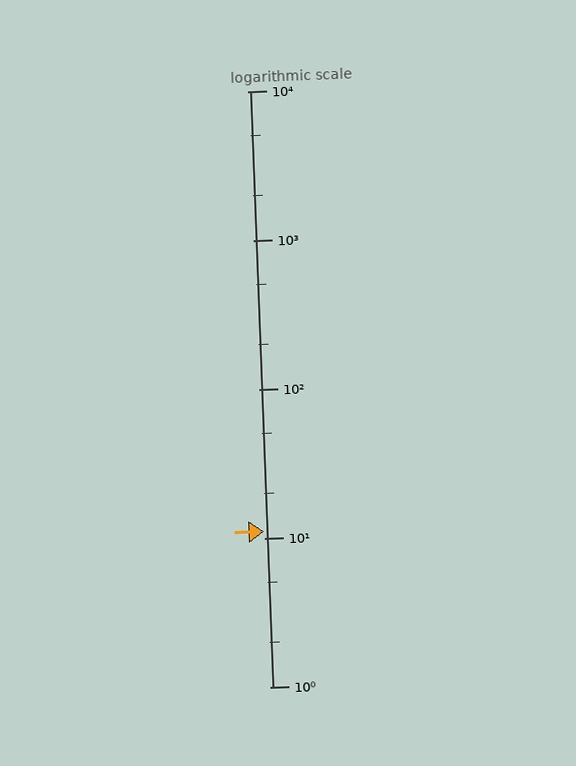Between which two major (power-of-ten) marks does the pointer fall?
The pointer is between 10 and 100.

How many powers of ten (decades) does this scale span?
The scale spans 4 decades, from 1 to 10000.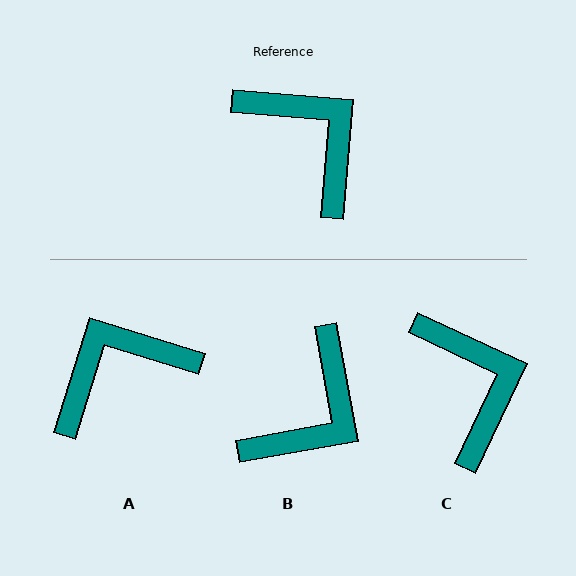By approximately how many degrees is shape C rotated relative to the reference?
Approximately 21 degrees clockwise.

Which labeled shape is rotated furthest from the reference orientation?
A, about 77 degrees away.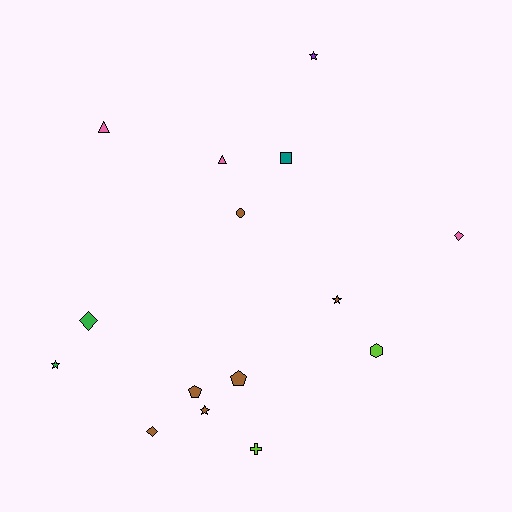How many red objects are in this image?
There are no red objects.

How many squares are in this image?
There is 1 square.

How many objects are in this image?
There are 15 objects.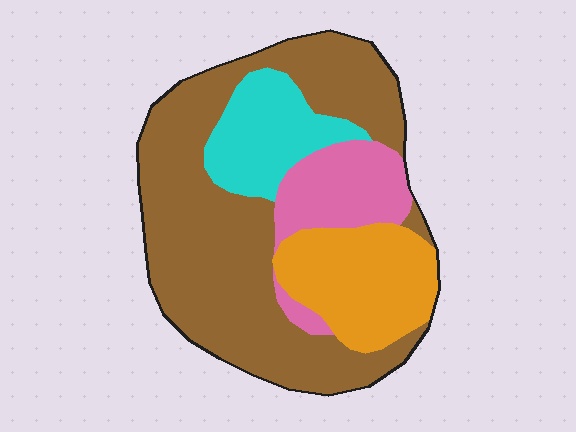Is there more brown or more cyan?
Brown.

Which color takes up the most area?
Brown, at roughly 55%.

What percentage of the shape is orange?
Orange takes up about one fifth (1/5) of the shape.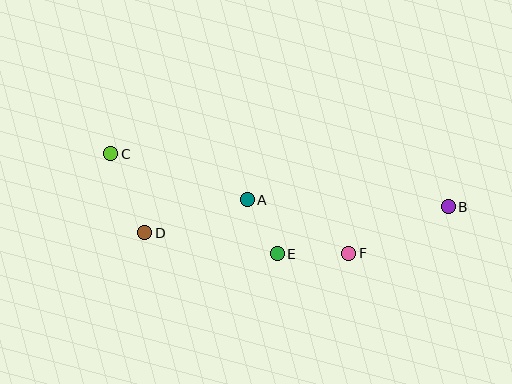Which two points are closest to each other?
Points A and E are closest to each other.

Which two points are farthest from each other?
Points B and C are farthest from each other.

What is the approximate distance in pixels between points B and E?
The distance between B and E is approximately 177 pixels.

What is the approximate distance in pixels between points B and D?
The distance between B and D is approximately 304 pixels.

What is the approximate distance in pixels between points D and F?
The distance between D and F is approximately 205 pixels.